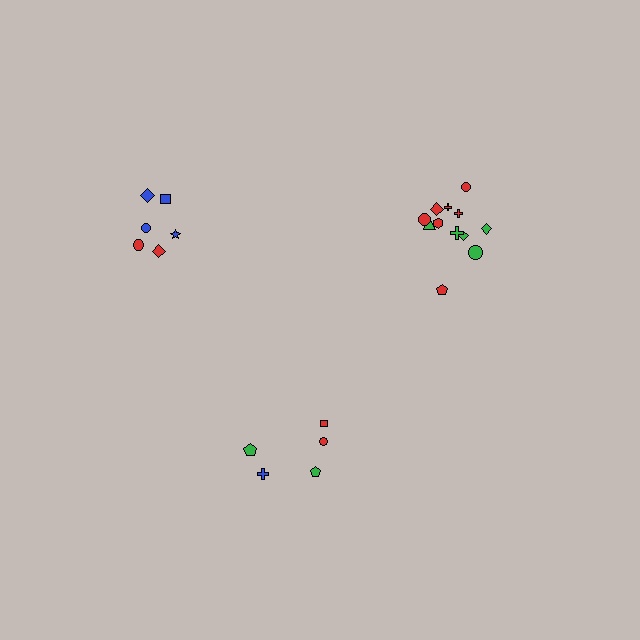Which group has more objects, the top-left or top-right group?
The top-right group.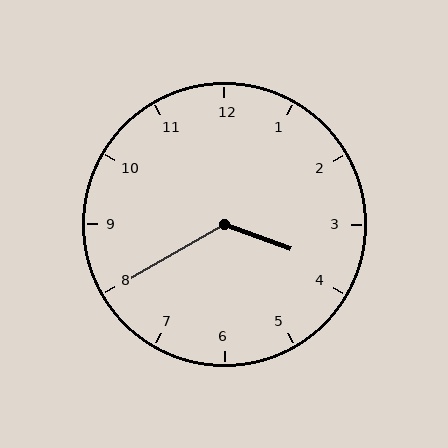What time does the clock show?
3:40.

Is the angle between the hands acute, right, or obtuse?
It is obtuse.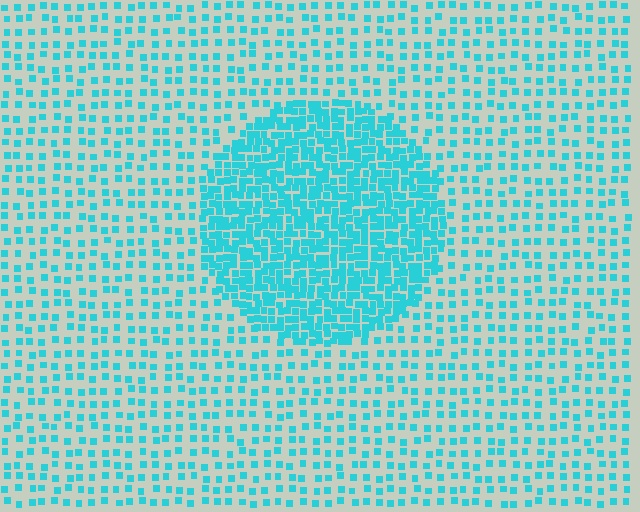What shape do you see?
I see a circle.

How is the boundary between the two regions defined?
The boundary is defined by a change in element density (approximately 2.6x ratio). All elements are the same color, size, and shape.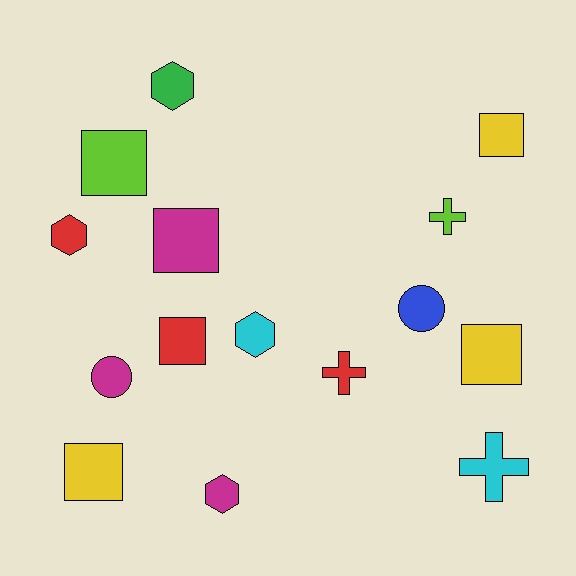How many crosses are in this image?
There are 3 crosses.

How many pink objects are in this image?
There are no pink objects.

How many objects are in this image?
There are 15 objects.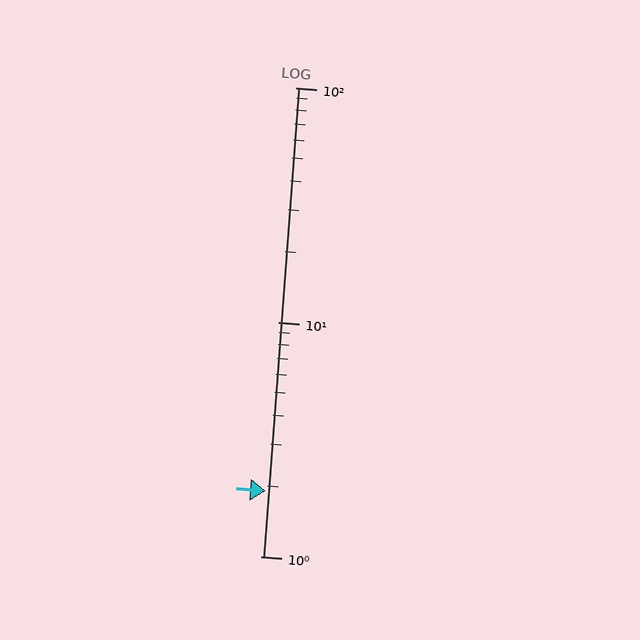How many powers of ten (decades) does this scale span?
The scale spans 2 decades, from 1 to 100.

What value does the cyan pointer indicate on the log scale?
The pointer indicates approximately 1.9.